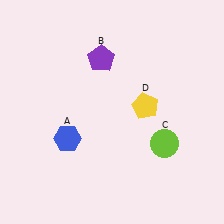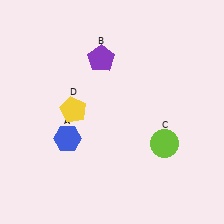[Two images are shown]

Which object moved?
The yellow pentagon (D) moved left.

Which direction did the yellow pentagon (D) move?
The yellow pentagon (D) moved left.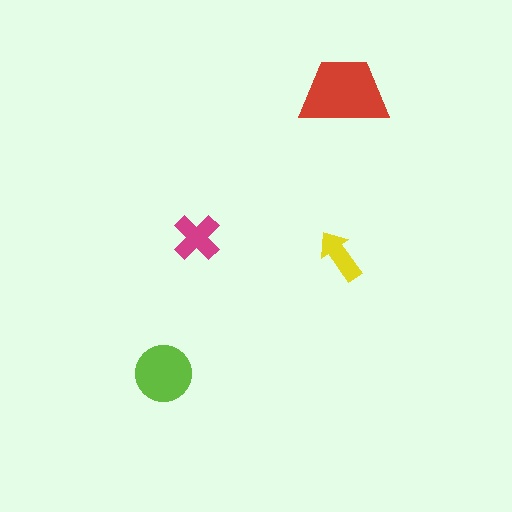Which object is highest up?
The red trapezoid is topmost.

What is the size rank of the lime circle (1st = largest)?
2nd.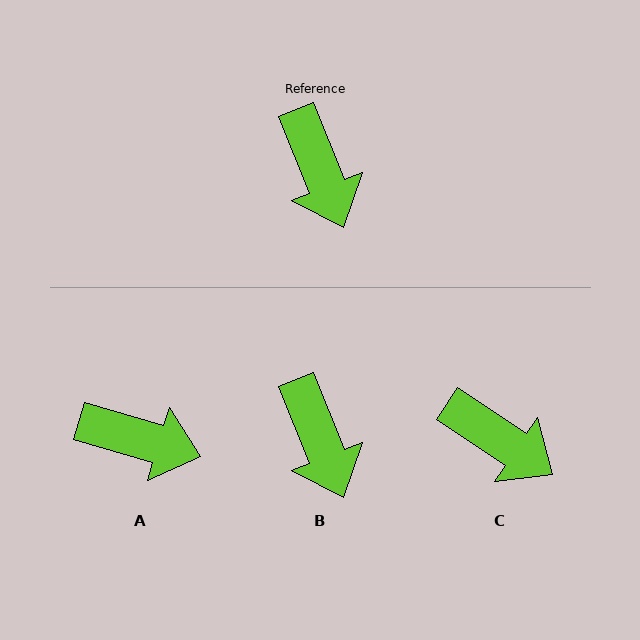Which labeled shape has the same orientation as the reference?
B.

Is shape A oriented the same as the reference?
No, it is off by about 52 degrees.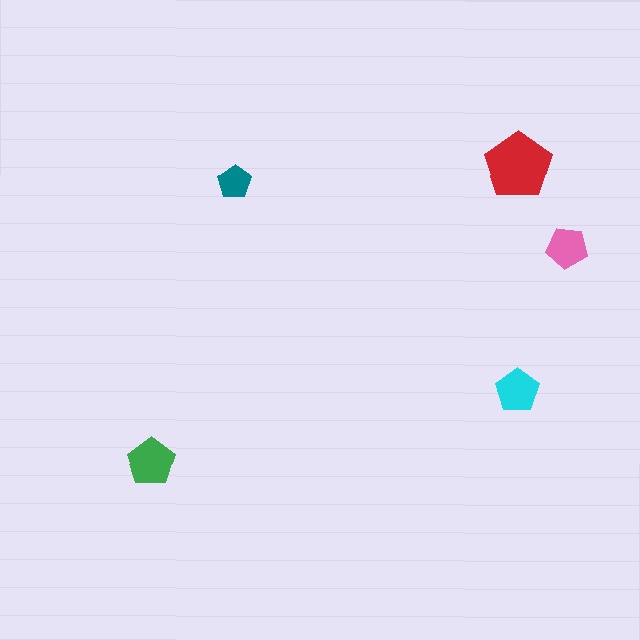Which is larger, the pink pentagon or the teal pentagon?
The pink one.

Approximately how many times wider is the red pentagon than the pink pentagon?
About 1.5 times wider.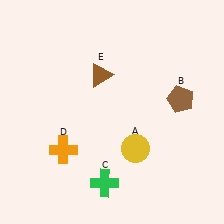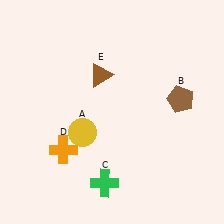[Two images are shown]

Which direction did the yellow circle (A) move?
The yellow circle (A) moved left.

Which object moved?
The yellow circle (A) moved left.